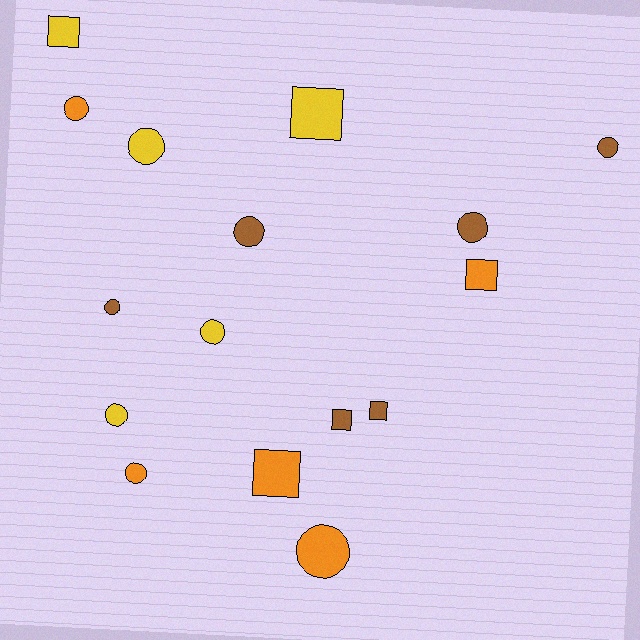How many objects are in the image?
There are 16 objects.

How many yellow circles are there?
There are 3 yellow circles.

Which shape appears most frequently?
Circle, with 10 objects.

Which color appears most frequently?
Brown, with 6 objects.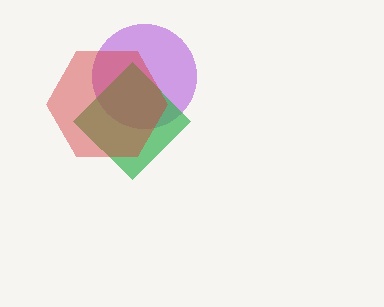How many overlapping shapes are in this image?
There are 3 overlapping shapes in the image.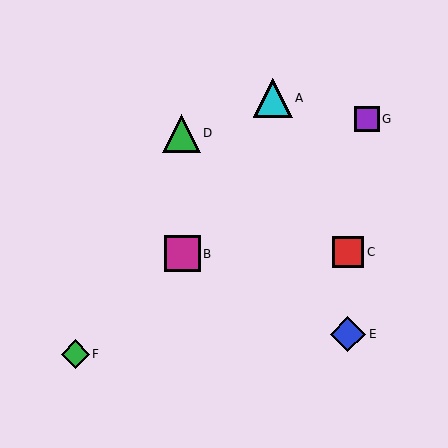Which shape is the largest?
The cyan triangle (labeled A) is the largest.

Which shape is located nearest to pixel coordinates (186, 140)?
The green triangle (labeled D) at (181, 133) is nearest to that location.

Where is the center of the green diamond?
The center of the green diamond is at (75, 354).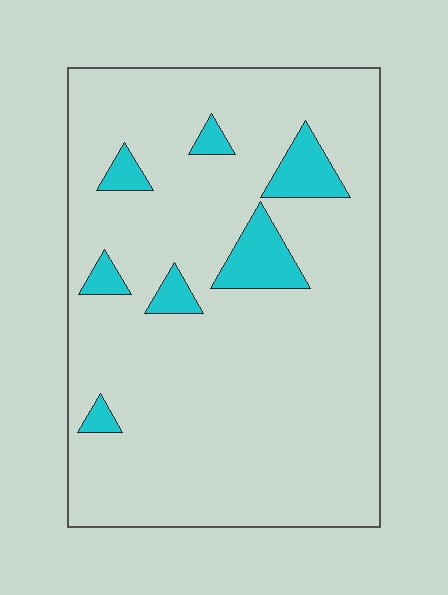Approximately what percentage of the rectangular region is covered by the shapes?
Approximately 10%.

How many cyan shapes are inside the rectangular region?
7.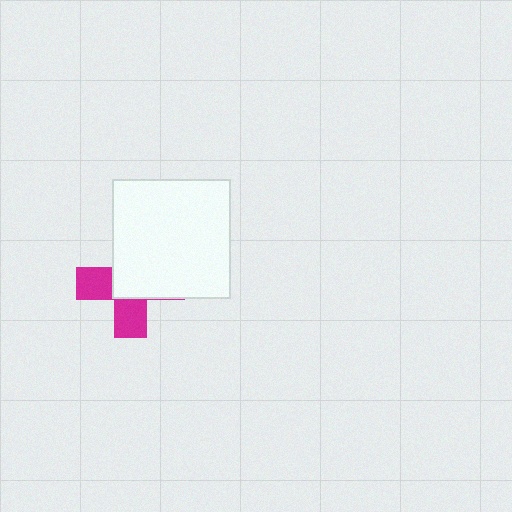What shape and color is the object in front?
The object in front is a white square.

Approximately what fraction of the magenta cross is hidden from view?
Roughly 60% of the magenta cross is hidden behind the white square.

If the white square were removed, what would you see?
You would see the complete magenta cross.